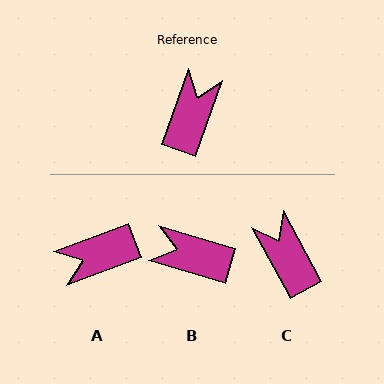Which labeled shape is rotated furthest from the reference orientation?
A, about 130 degrees away.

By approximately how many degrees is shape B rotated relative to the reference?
Approximately 93 degrees counter-clockwise.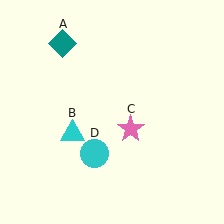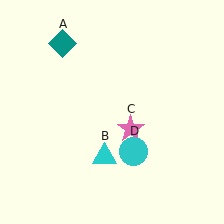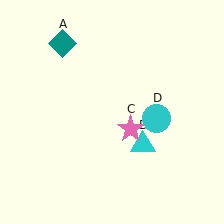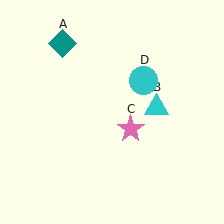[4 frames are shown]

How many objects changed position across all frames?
2 objects changed position: cyan triangle (object B), cyan circle (object D).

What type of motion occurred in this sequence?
The cyan triangle (object B), cyan circle (object D) rotated counterclockwise around the center of the scene.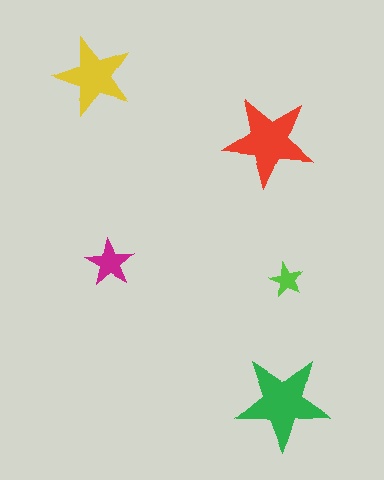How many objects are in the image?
There are 5 objects in the image.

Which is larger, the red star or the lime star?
The red one.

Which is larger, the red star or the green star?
The green one.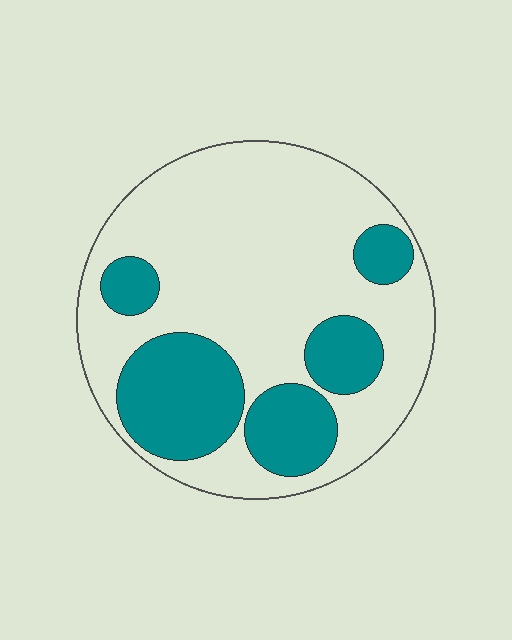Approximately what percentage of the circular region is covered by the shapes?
Approximately 30%.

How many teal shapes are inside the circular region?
5.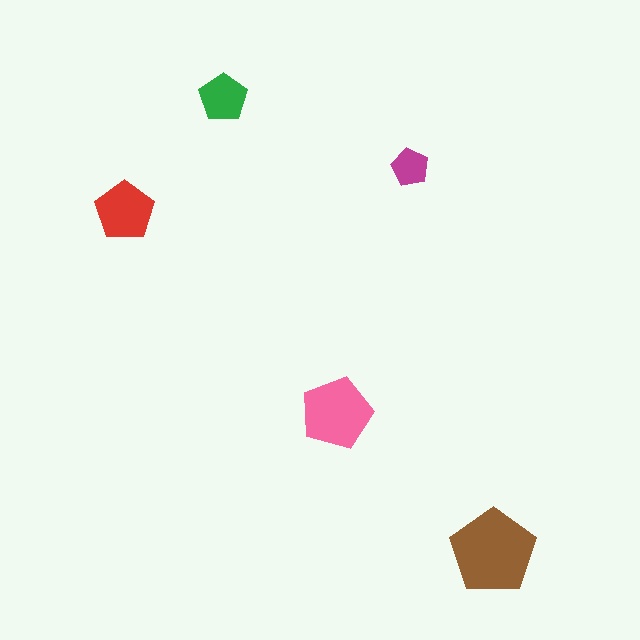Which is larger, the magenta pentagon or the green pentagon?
The green one.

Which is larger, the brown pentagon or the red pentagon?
The brown one.